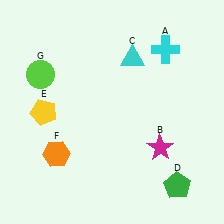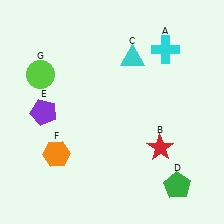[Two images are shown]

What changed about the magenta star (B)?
In Image 1, B is magenta. In Image 2, it changed to red.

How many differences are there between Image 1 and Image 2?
There are 2 differences between the two images.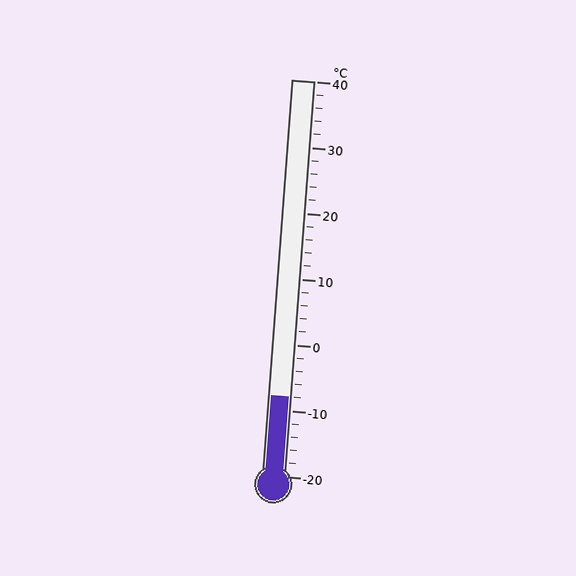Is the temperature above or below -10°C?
The temperature is above -10°C.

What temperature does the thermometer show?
The thermometer shows approximately -8°C.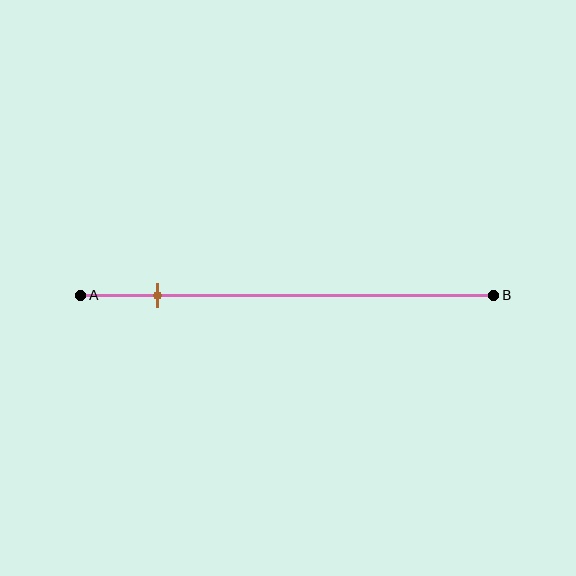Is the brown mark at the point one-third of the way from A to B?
No, the mark is at about 20% from A, not at the 33% one-third point.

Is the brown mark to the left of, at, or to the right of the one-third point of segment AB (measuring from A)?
The brown mark is to the left of the one-third point of segment AB.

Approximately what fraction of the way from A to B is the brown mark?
The brown mark is approximately 20% of the way from A to B.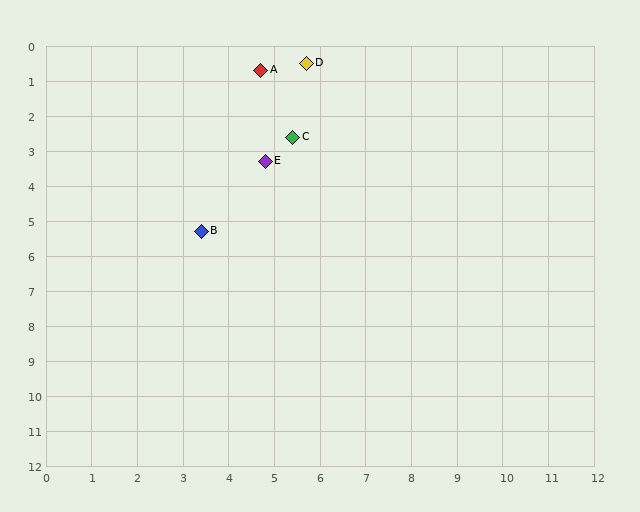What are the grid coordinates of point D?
Point D is at approximately (5.7, 0.5).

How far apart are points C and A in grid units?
Points C and A are about 2.0 grid units apart.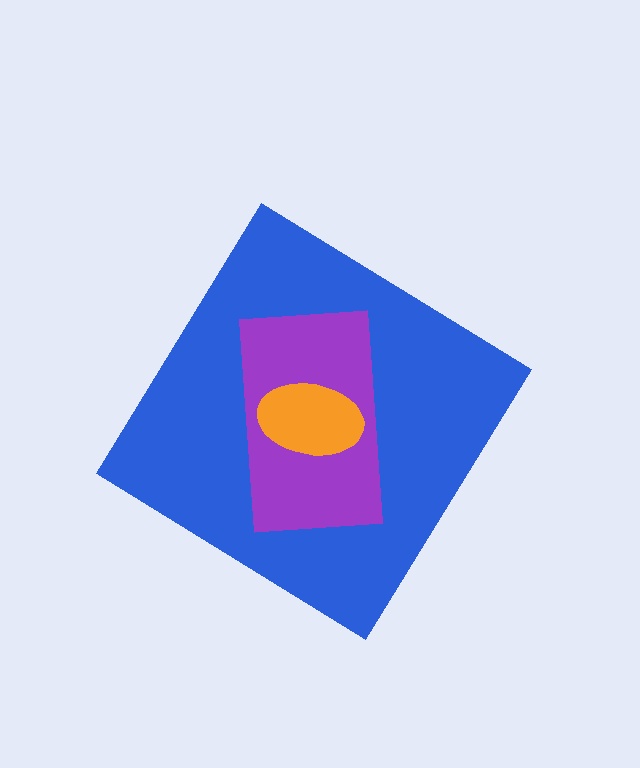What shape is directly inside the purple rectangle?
The orange ellipse.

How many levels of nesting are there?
3.